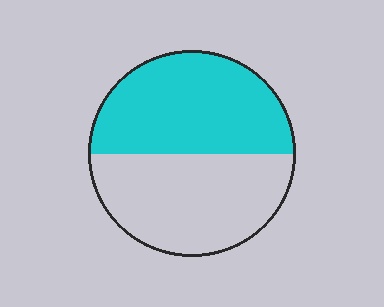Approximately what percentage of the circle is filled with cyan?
Approximately 50%.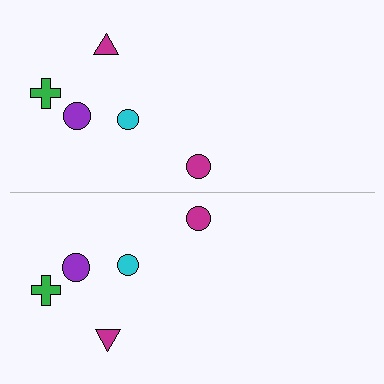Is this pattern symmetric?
Yes, this pattern has bilateral (reflection) symmetry.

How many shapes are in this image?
There are 10 shapes in this image.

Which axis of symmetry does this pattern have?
The pattern has a horizontal axis of symmetry running through the center of the image.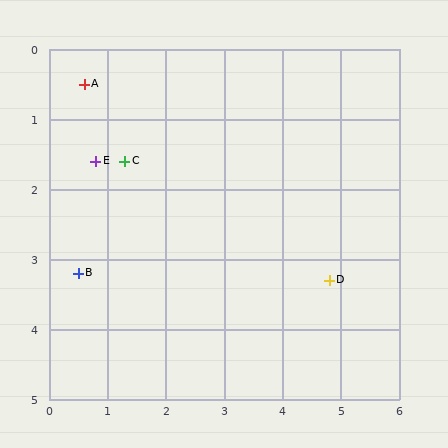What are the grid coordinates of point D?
Point D is at approximately (4.8, 3.3).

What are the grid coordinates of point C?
Point C is at approximately (1.3, 1.6).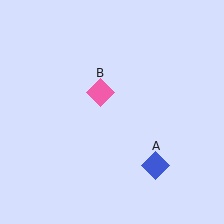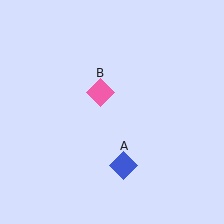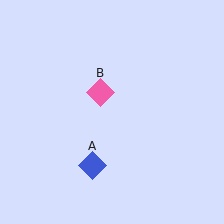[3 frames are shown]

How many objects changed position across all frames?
1 object changed position: blue diamond (object A).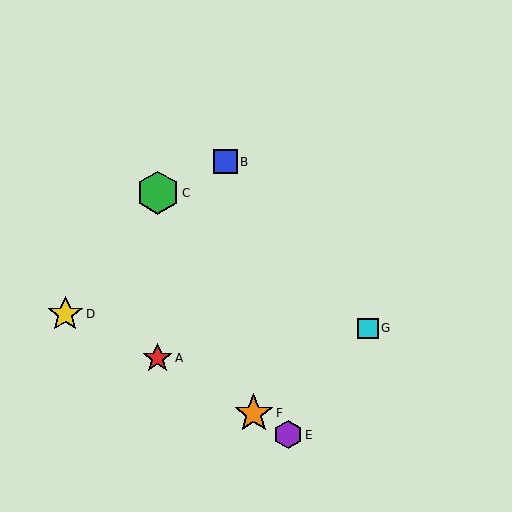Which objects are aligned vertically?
Objects A, C are aligned vertically.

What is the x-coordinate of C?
Object C is at x≈158.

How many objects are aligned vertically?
2 objects (A, C) are aligned vertically.